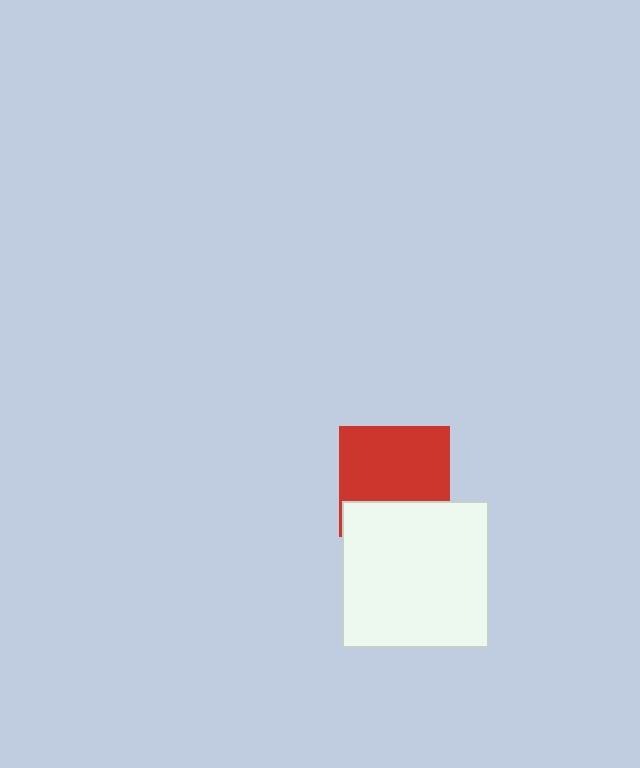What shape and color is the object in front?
The object in front is a white square.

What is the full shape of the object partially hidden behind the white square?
The partially hidden object is a red square.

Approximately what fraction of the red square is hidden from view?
Roughly 32% of the red square is hidden behind the white square.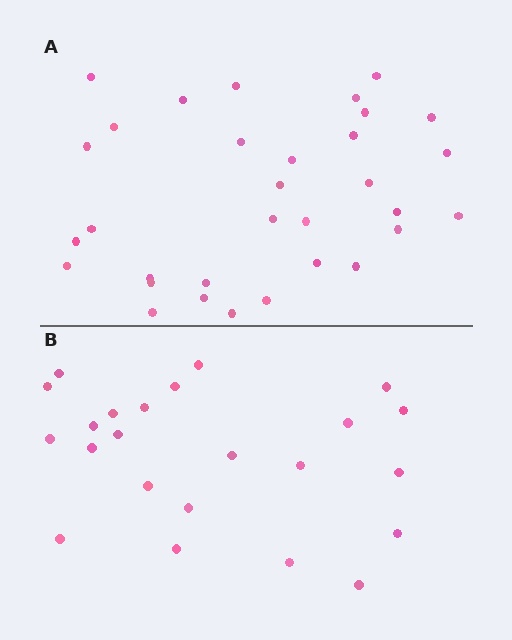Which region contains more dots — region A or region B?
Region A (the top region) has more dots.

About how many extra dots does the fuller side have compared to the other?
Region A has roughly 8 or so more dots than region B.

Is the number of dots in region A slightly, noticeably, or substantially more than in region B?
Region A has noticeably more, but not dramatically so. The ratio is roughly 1.4 to 1.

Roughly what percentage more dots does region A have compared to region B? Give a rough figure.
About 40% more.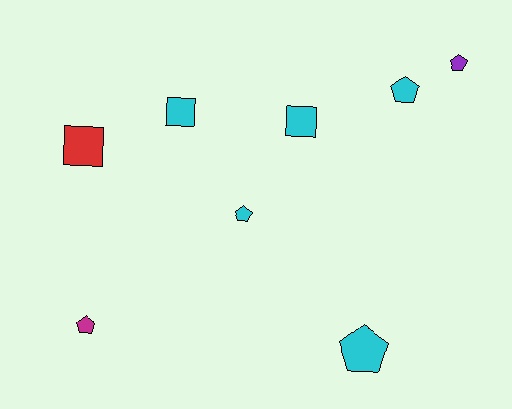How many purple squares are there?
There are no purple squares.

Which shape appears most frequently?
Pentagon, with 5 objects.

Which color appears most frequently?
Cyan, with 5 objects.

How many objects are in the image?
There are 8 objects.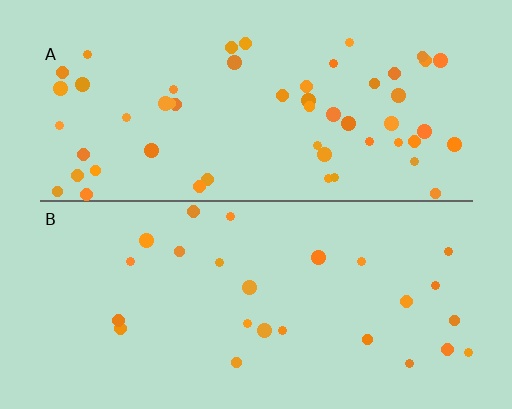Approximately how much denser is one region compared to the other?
Approximately 2.2× — region A over region B.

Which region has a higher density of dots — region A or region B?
A (the top).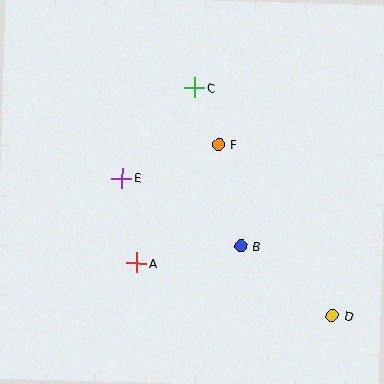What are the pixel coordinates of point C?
Point C is at (195, 88).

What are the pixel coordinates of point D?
Point D is at (332, 316).